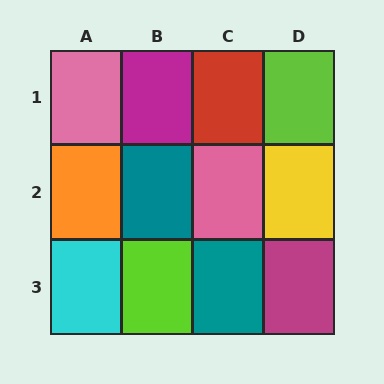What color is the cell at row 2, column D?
Yellow.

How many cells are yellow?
1 cell is yellow.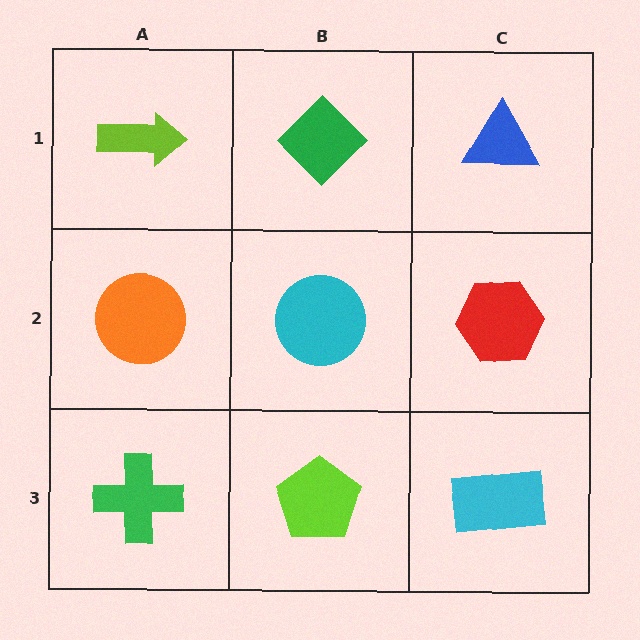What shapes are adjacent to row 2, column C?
A blue triangle (row 1, column C), a cyan rectangle (row 3, column C), a cyan circle (row 2, column B).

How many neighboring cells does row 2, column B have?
4.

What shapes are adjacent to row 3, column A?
An orange circle (row 2, column A), a lime pentagon (row 3, column B).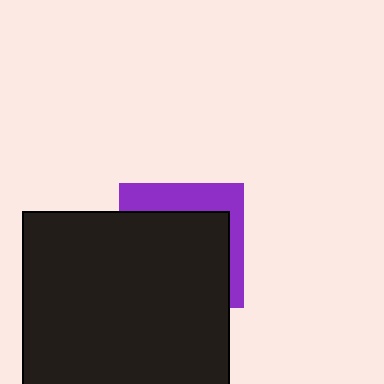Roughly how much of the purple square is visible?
A small part of it is visible (roughly 31%).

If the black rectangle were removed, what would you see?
You would see the complete purple square.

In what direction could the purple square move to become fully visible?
The purple square could move toward the upper-right. That would shift it out from behind the black rectangle entirely.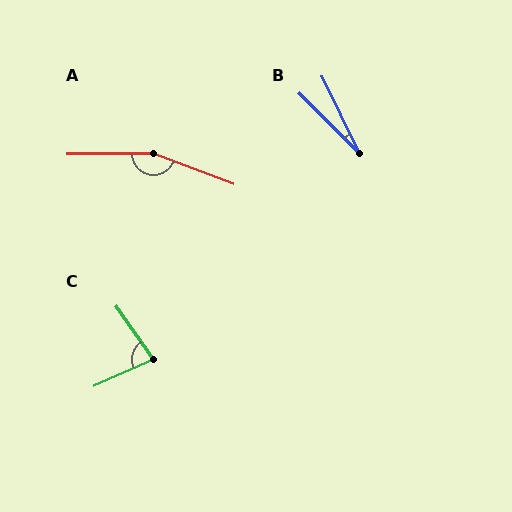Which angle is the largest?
A, at approximately 159 degrees.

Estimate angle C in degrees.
Approximately 78 degrees.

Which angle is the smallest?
B, at approximately 19 degrees.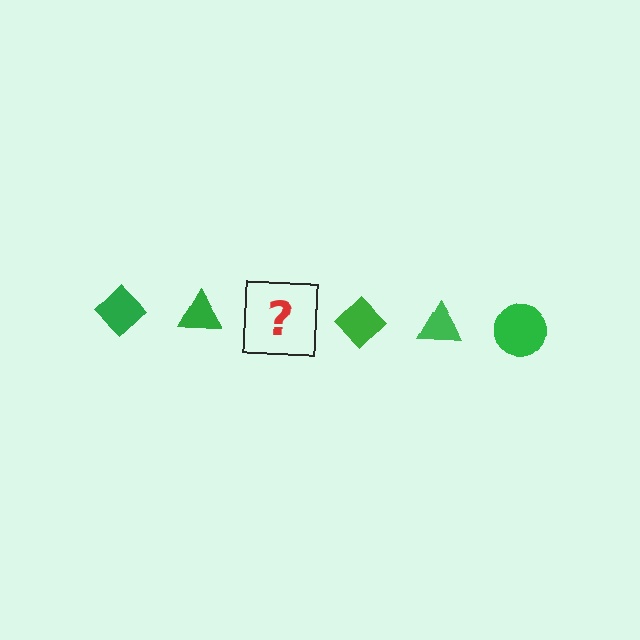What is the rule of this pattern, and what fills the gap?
The rule is that the pattern cycles through diamond, triangle, circle shapes in green. The gap should be filled with a green circle.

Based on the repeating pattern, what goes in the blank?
The blank should be a green circle.